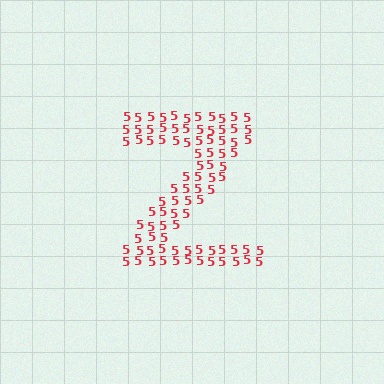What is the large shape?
The large shape is the letter Z.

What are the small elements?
The small elements are digit 5's.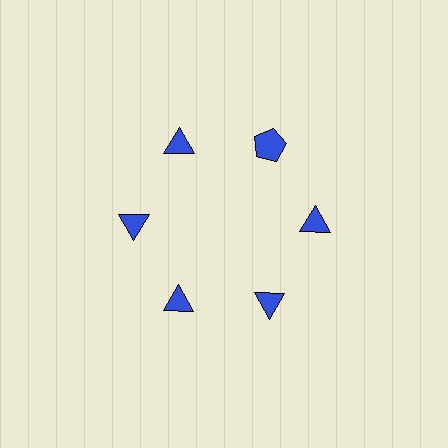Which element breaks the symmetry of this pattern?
The blue pentagon at roughly the 1 o'clock position breaks the symmetry. All other shapes are blue triangles.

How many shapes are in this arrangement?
There are 6 shapes arranged in a ring pattern.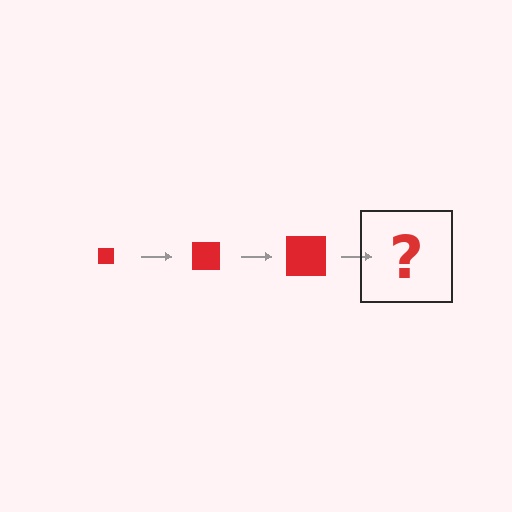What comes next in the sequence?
The next element should be a red square, larger than the previous one.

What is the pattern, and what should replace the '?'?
The pattern is that the square gets progressively larger each step. The '?' should be a red square, larger than the previous one.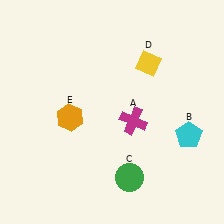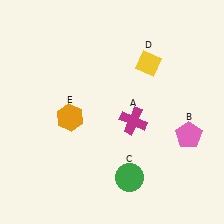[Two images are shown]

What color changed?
The pentagon (B) changed from cyan in Image 1 to pink in Image 2.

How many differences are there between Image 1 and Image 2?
There is 1 difference between the two images.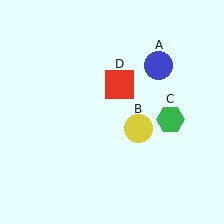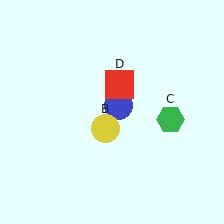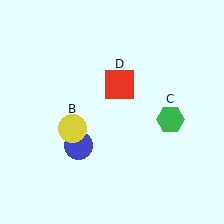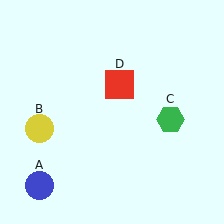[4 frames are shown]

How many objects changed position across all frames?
2 objects changed position: blue circle (object A), yellow circle (object B).